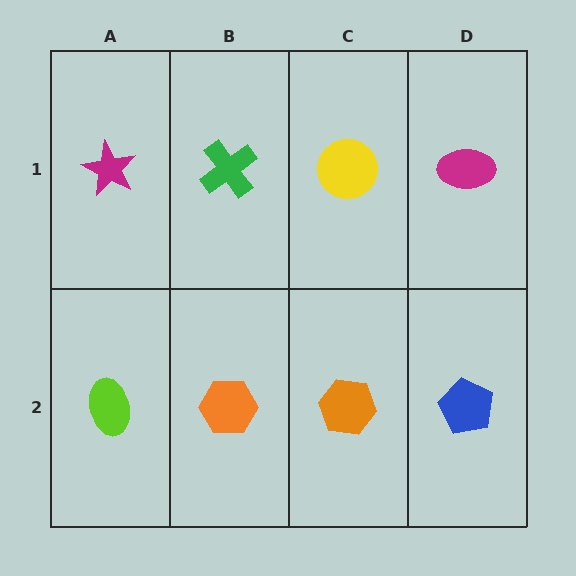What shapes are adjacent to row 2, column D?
A magenta ellipse (row 1, column D), an orange hexagon (row 2, column C).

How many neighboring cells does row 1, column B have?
3.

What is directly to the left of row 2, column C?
An orange hexagon.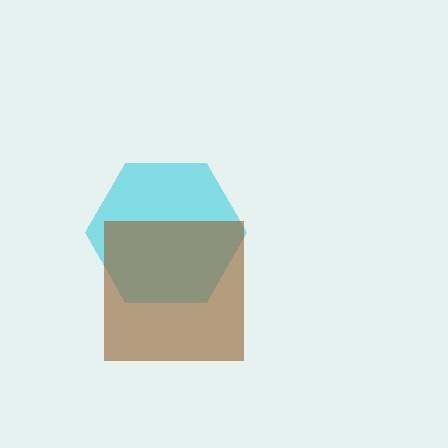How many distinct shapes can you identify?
There are 2 distinct shapes: a cyan hexagon, a brown square.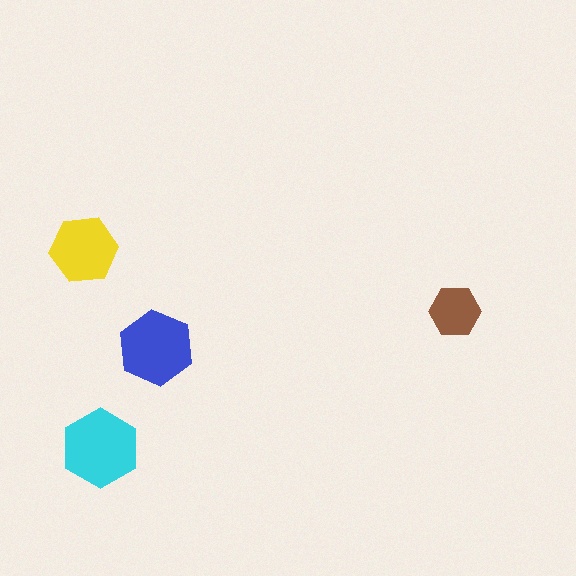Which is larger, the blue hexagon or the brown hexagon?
The blue one.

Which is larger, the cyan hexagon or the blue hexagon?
The cyan one.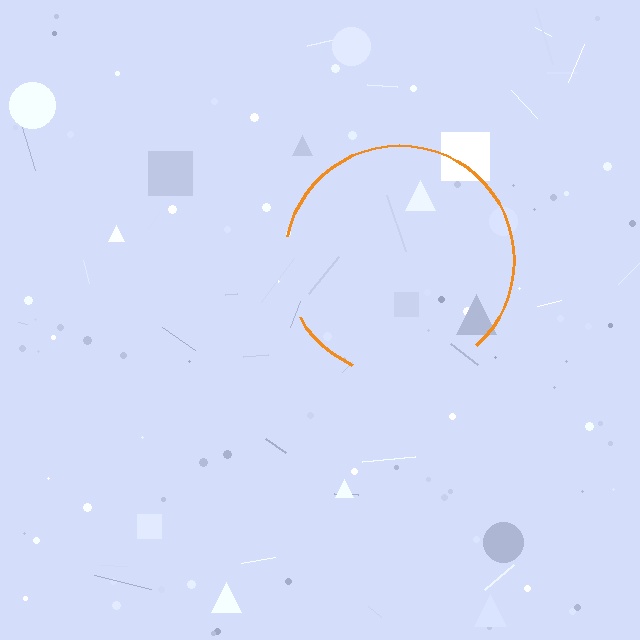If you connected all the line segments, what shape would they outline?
They would outline a circle.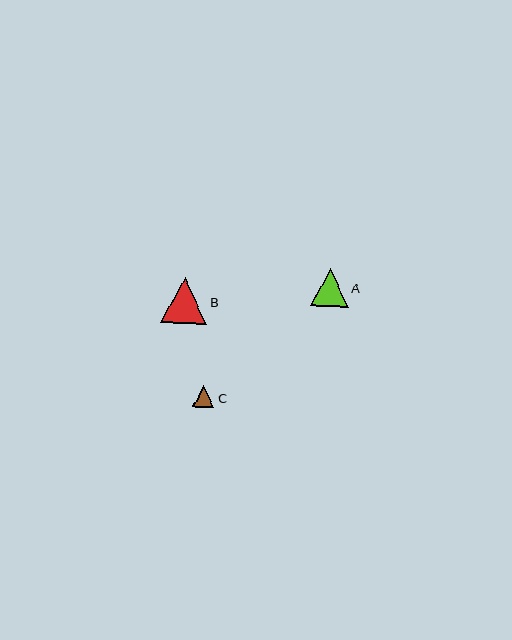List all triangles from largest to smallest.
From largest to smallest: B, A, C.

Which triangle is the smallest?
Triangle C is the smallest with a size of approximately 22 pixels.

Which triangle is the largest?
Triangle B is the largest with a size of approximately 46 pixels.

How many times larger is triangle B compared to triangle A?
Triangle B is approximately 1.2 times the size of triangle A.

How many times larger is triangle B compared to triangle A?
Triangle B is approximately 1.2 times the size of triangle A.